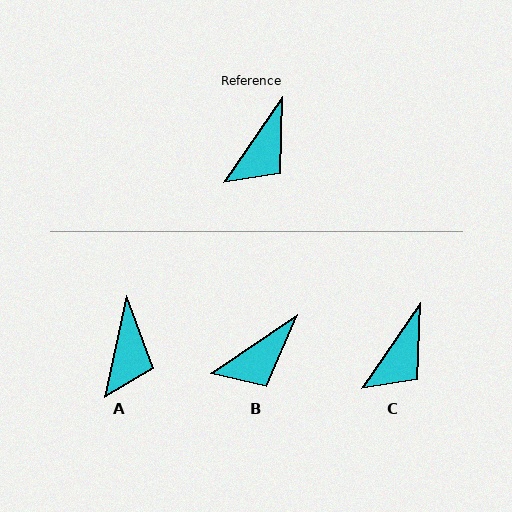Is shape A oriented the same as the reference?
No, it is off by about 22 degrees.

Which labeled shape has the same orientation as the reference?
C.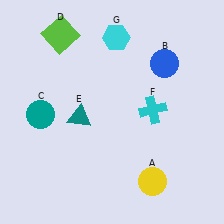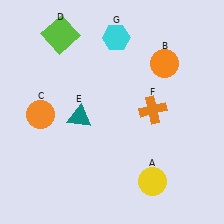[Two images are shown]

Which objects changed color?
B changed from blue to orange. C changed from teal to orange. F changed from cyan to orange.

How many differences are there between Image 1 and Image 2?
There are 3 differences between the two images.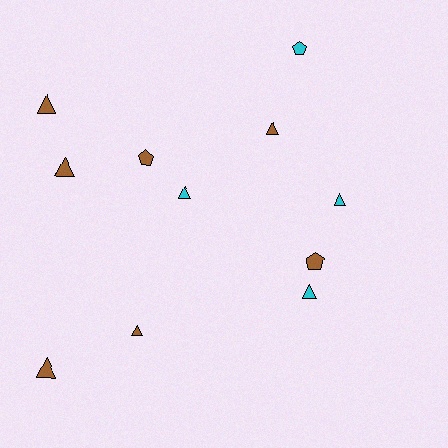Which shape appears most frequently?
Triangle, with 8 objects.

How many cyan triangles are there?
There are 3 cyan triangles.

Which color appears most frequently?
Brown, with 7 objects.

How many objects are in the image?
There are 11 objects.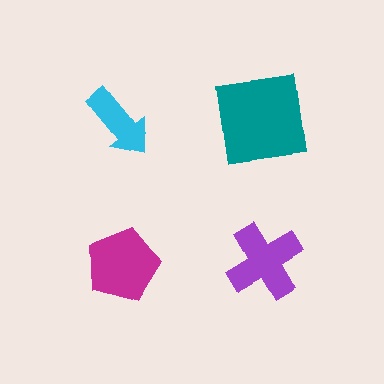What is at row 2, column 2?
A purple cross.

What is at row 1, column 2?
A teal square.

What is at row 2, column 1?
A magenta pentagon.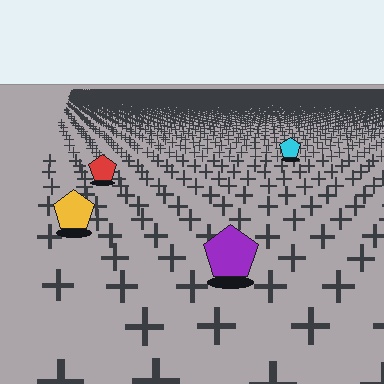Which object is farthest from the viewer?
The cyan pentagon is farthest from the viewer. It appears smaller and the ground texture around it is denser.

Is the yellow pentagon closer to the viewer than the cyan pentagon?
Yes. The yellow pentagon is closer — you can tell from the texture gradient: the ground texture is coarser near it.